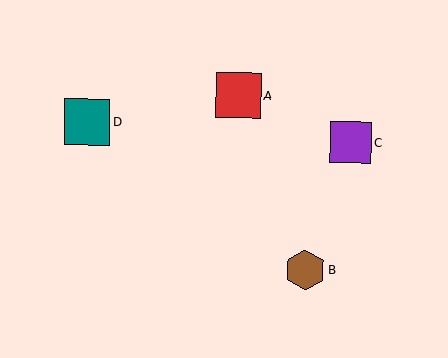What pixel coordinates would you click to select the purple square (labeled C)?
Click at (351, 142) to select the purple square C.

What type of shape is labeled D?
Shape D is a teal square.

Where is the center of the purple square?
The center of the purple square is at (351, 142).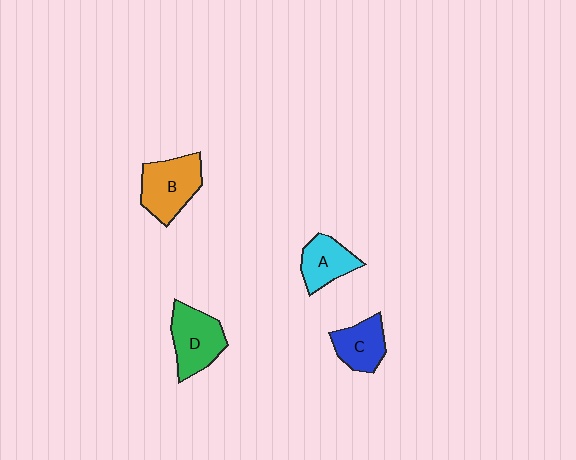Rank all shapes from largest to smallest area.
From largest to smallest: B (orange), D (green), C (blue), A (cyan).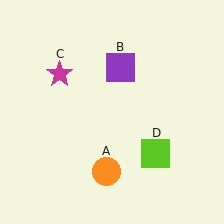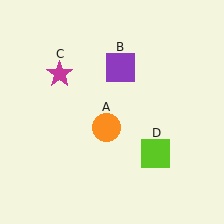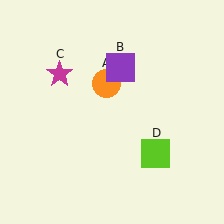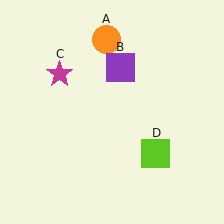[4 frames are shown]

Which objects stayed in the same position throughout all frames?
Purple square (object B) and magenta star (object C) and lime square (object D) remained stationary.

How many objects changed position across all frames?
1 object changed position: orange circle (object A).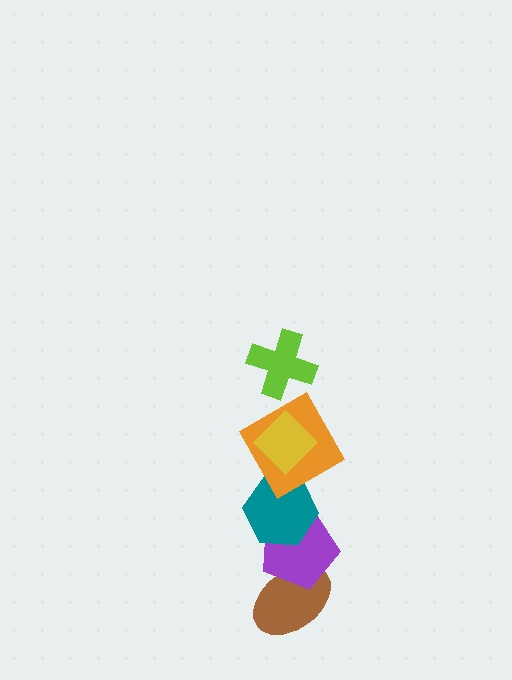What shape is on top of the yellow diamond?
The lime cross is on top of the yellow diamond.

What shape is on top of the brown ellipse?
The purple pentagon is on top of the brown ellipse.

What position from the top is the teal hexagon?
The teal hexagon is 4th from the top.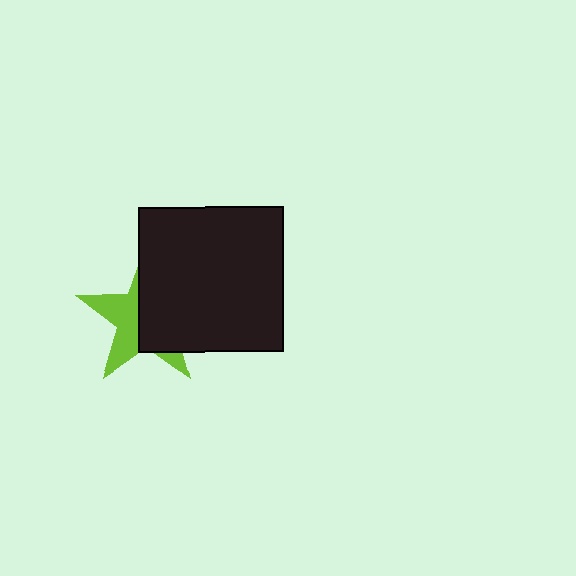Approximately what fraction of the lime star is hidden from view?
Roughly 56% of the lime star is hidden behind the black square.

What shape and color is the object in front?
The object in front is a black square.